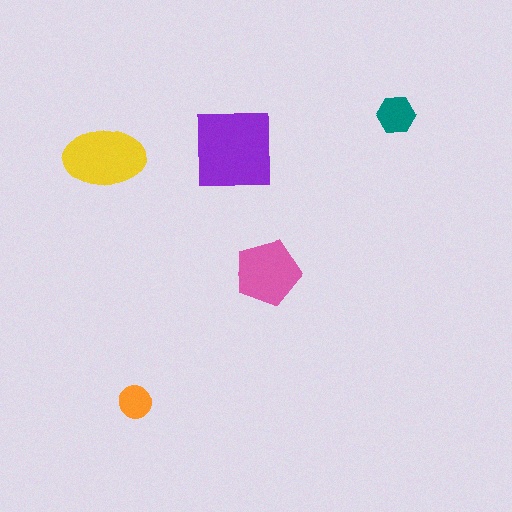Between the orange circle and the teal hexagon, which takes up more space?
The teal hexagon.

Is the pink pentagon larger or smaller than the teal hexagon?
Larger.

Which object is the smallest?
The orange circle.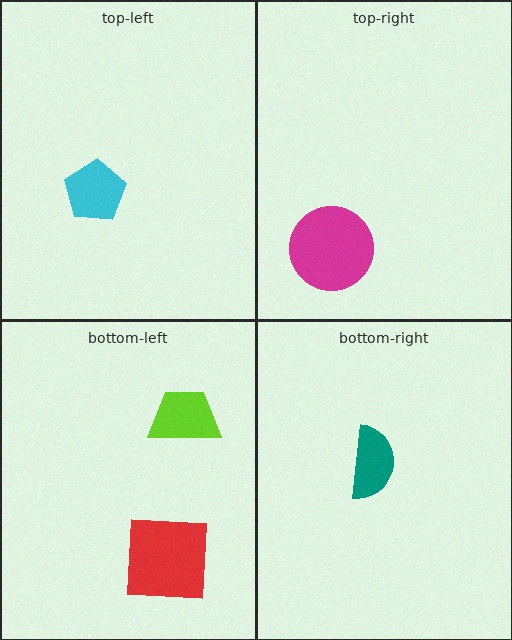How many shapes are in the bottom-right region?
1.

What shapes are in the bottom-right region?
The teal semicircle.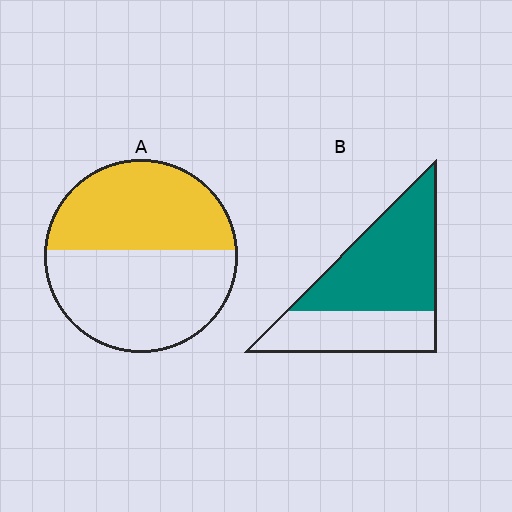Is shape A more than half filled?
Roughly half.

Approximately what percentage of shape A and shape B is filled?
A is approximately 45% and B is approximately 60%.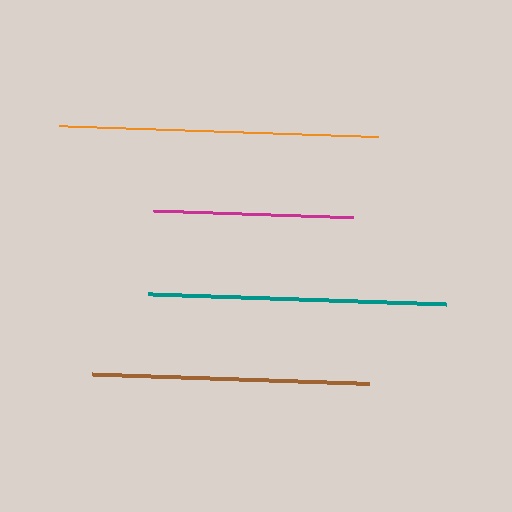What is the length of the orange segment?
The orange segment is approximately 319 pixels long.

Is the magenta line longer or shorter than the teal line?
The teal line is longer than the magenta line.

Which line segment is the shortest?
The magenta line is the shortest at approximately 200 pixels.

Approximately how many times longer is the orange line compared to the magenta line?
The orange line is approximately 1.6 times the length of the magenta line.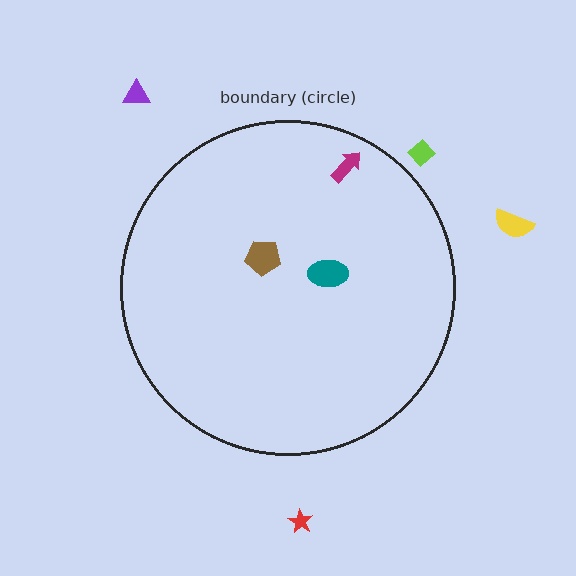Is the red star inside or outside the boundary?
Outside.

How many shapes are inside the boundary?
3 inside, 4 outside.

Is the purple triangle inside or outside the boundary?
Outside.